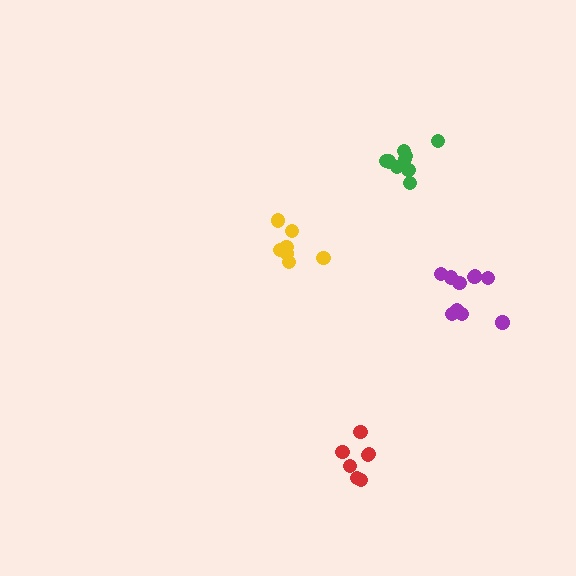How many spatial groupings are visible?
There are 4 spatial groupings.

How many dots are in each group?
Group 1: 10 dots, Group 2: 10 dots, Group 3: 7 dots, Group 4: 7 dots (34 total).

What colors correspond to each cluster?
The clusters are colored: green, purple, yellow, red.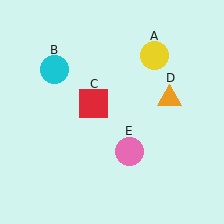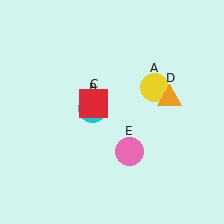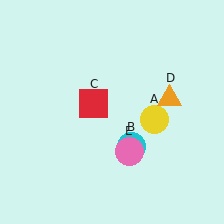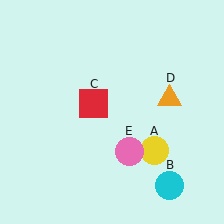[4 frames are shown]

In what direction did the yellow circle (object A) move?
The yellow circle (object A) moved down.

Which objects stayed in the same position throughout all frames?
Red square (object C) and orange triangle (object D) and pink circle (object E) remained stationary.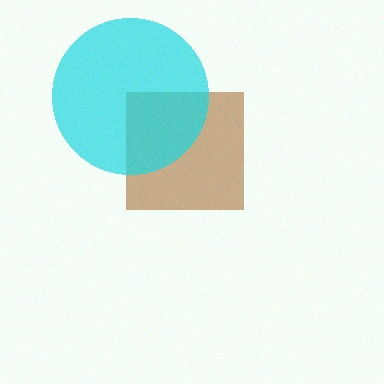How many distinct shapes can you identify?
There are 2 distinct shapes: a brown square, a cyan circle.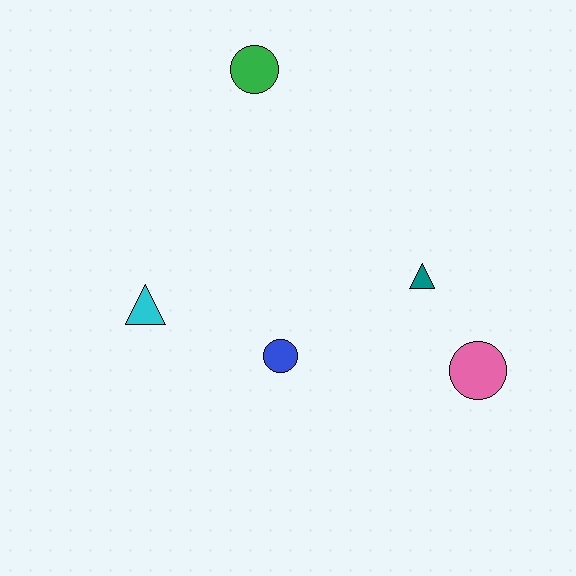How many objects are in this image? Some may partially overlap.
There are 5 objects.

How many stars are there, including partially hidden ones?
There are no stars.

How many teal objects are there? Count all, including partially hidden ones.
There is 1 teal object.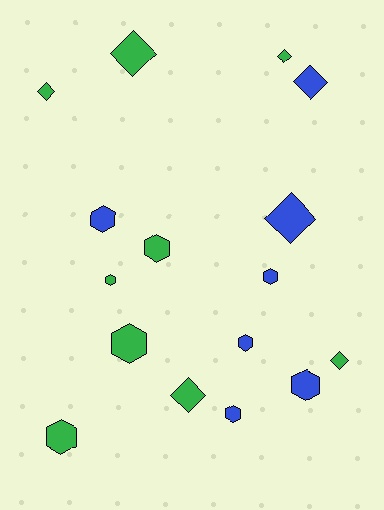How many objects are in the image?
There are 16 objects.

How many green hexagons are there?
There are 4 green hexagons.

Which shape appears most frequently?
Hexagon, with 9 objects.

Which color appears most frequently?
Green, with 9 objects.